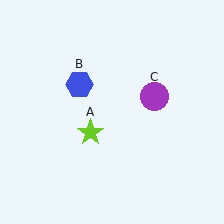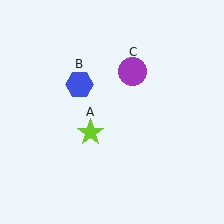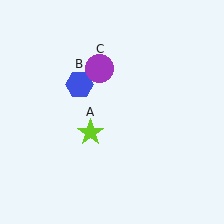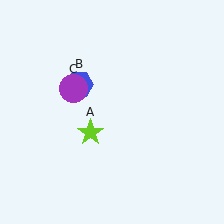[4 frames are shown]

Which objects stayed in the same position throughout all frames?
Lime star (object A) and blue hexagon (object B) remained stationary.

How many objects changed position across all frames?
1 object changed position: purple circle (object C).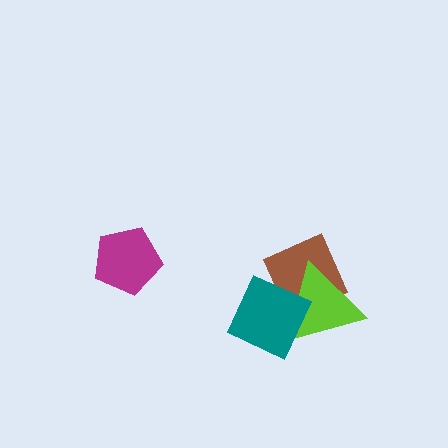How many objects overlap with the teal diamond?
2 objects overlap with the teal diamond.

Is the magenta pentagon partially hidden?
No, no other shape covers it.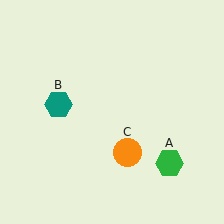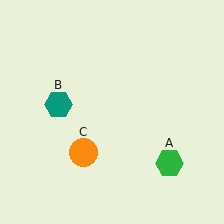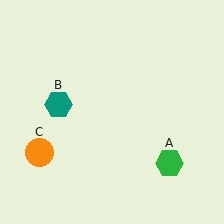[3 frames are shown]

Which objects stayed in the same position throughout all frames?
Green hexagon (object A) and teal hexagon (object B) remained stationary.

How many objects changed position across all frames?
1 object changed position: orange circle (object C).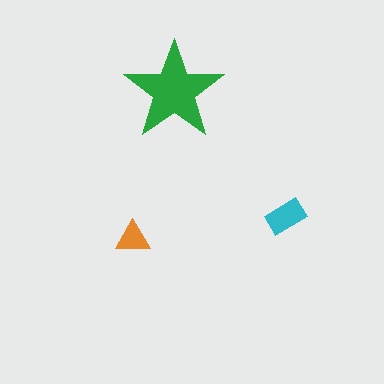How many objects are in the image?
There are 3 objects in the image.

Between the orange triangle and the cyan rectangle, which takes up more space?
The cyan rectangle.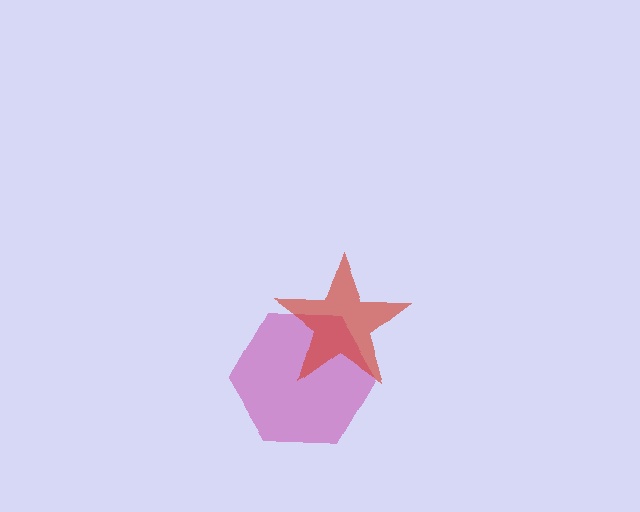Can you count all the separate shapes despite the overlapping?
Yes, there are 2 separate shapes.